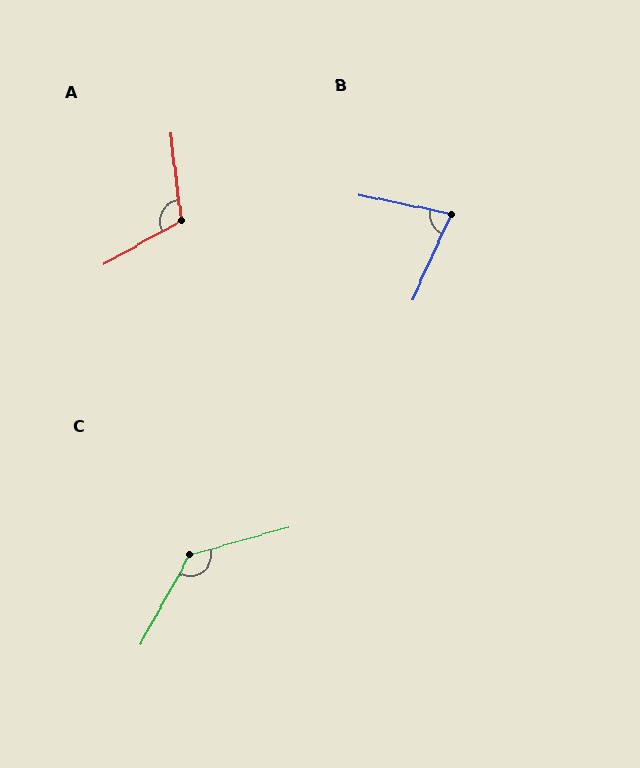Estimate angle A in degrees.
Approximately 113 degrees.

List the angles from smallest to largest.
B (77°), A (113°), C (134°).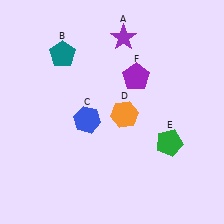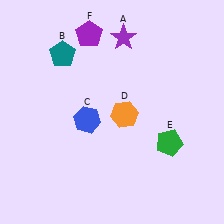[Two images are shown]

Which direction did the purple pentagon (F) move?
The purple pentagon (F) moved left.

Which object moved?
The purple pentagon (F) moved left.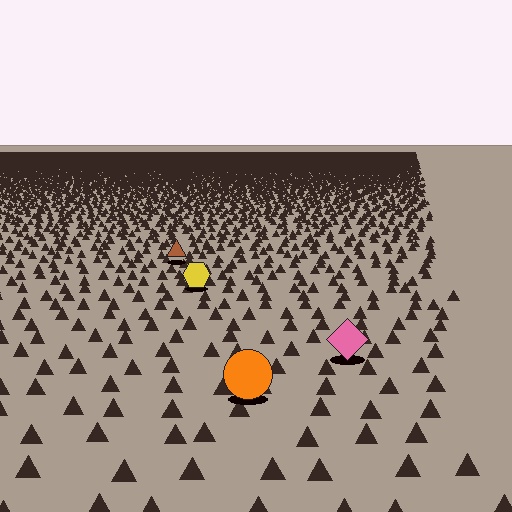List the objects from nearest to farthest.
From nearest to farthest: the orange circle, the pink diamond, the yellow hexagon, the brown triangle.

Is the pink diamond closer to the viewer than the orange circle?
No. The orange circle is closer — you can tell from the texture gradient: the ground texture is coarser near it.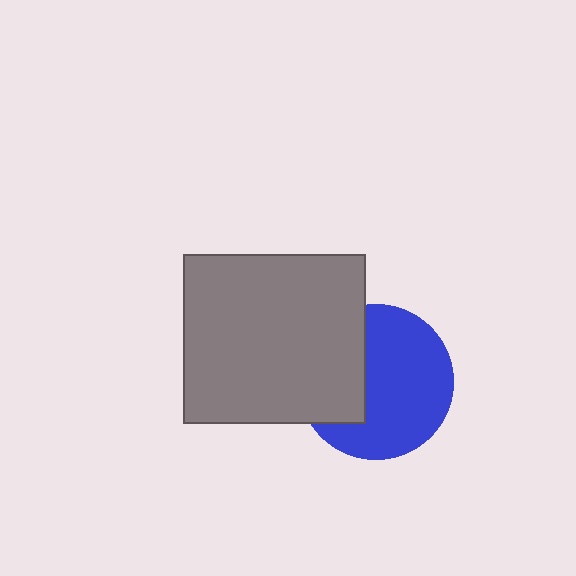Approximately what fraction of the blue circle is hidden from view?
Roughly 35% of the blue circle is hidden behind the gray rectangle.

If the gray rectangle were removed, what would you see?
You would see the complete blue circle.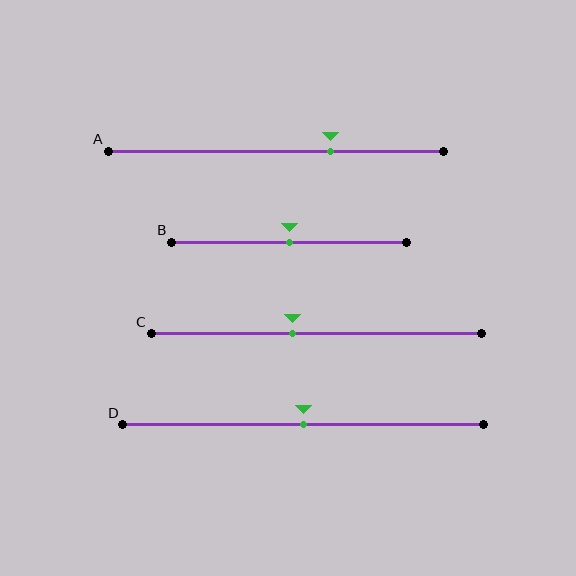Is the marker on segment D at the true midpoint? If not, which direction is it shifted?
Yes, the marker on segment D is at the true midpoint.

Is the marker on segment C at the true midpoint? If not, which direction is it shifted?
No, the marker on segment C is shifted to the left by about 7% of the segment length.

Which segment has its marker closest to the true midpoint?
Segment B has its marker closest to the true midpoint.